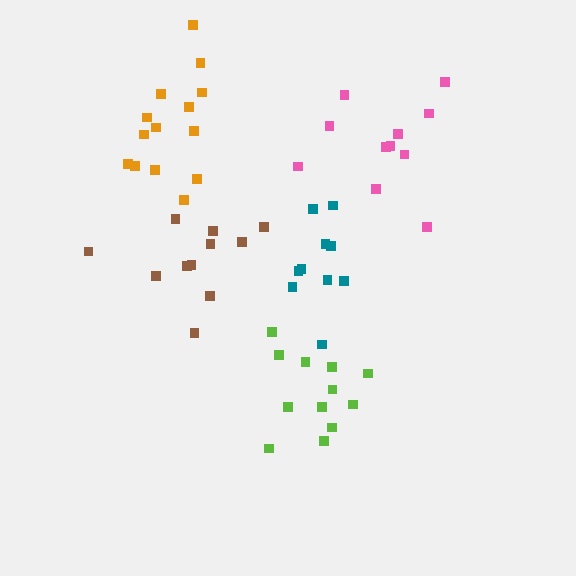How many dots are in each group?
Group 1: 11 dots, Group 2: 10 dots, Group 3: 11 dots, Group 4: 12 dots, Group 5: 14 dots (58 total).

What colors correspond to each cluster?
The clusters are colored: brown, teal, pink, lime, orange.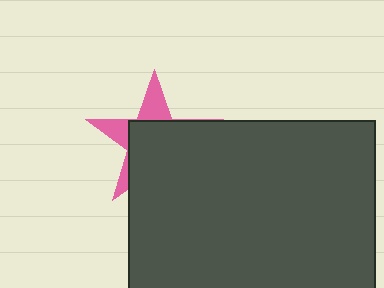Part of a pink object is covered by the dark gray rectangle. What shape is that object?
It is a star.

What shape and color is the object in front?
The object in front is a dark gray rectangle.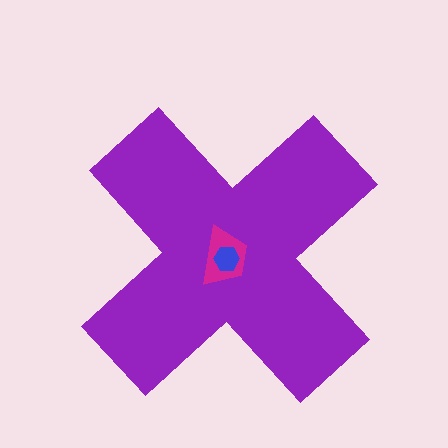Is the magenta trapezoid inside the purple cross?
Yes.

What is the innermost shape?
The blue hexagon.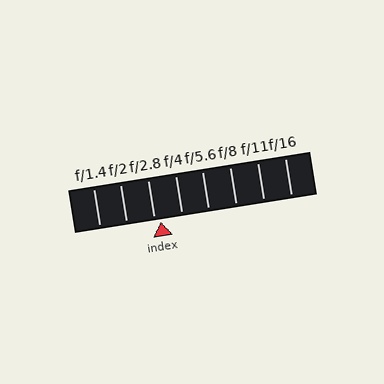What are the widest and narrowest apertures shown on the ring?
The widest aperture shown is f/1.4 and the narrowest is f/16.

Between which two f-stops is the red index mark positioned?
The index mark is between f/2.8 and f/4.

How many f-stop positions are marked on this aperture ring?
There are 8 f-stop positions marked.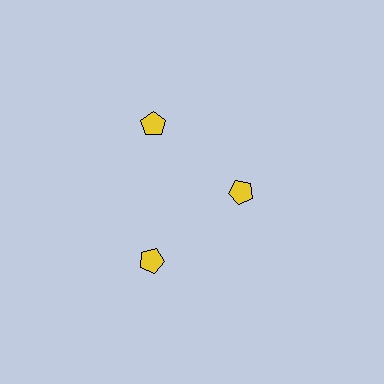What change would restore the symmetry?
The symmetry would be restored by moving it outward, back onto the ring so that all 3 pentagons sit at equal angles and equal distance from the center.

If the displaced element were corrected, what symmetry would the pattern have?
It would have 3-fold rotational symmetry — the pattern would map onto itself every 120 degrees.